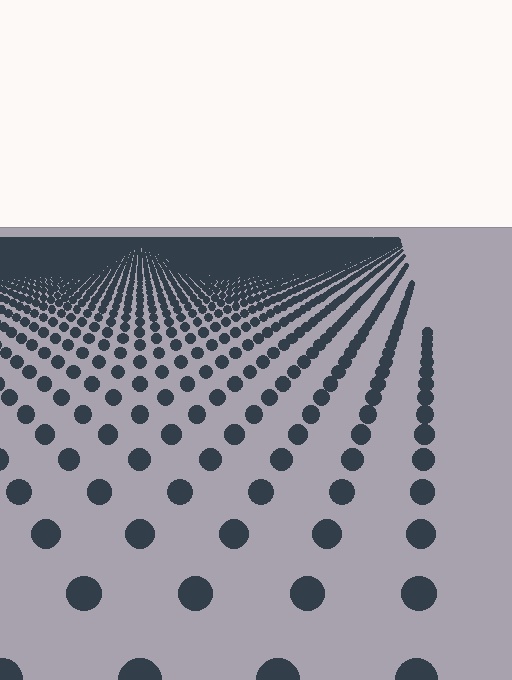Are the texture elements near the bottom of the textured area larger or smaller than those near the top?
Larger. Near the bottom, elements are closer to the viewer and appear at a bigger on-screen size.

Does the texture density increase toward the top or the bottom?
Density increases toward the top.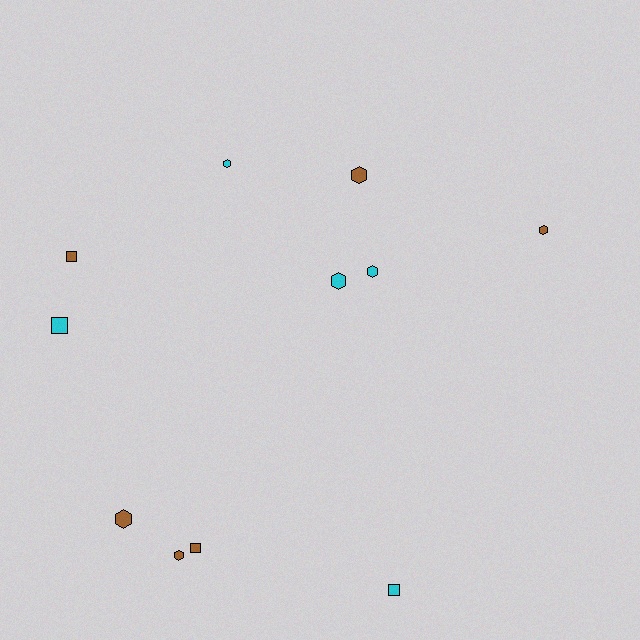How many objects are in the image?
There are 11 objects.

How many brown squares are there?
There are 2 brown squares.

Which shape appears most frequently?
Hexagon, with 7 objects.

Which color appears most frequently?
Brown, with 6 objects.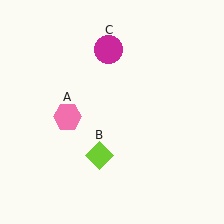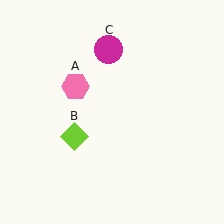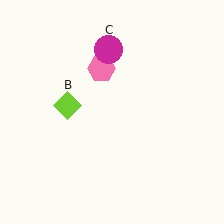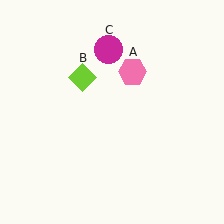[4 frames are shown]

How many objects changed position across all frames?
2 objects changed position: pink hexagon (object A), lime diamond (object B).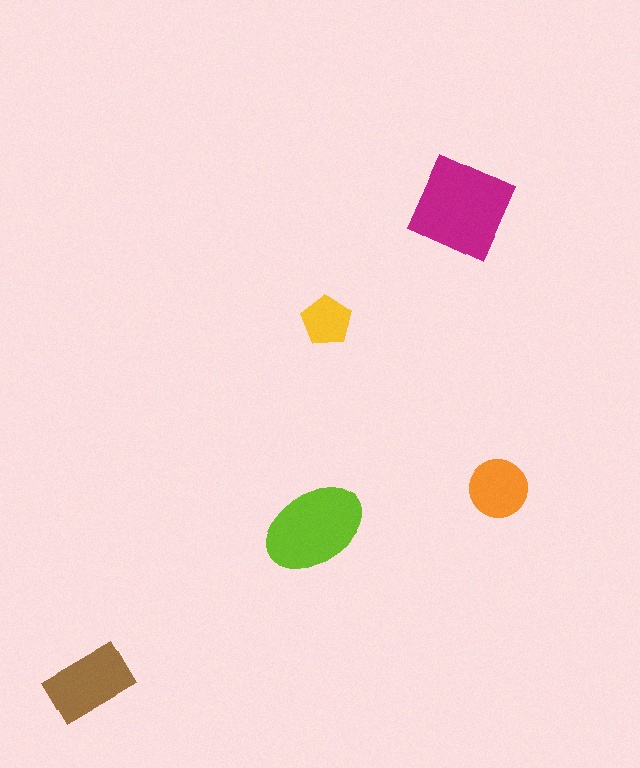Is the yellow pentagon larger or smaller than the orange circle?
Smaller.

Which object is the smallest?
The yellow pentagon.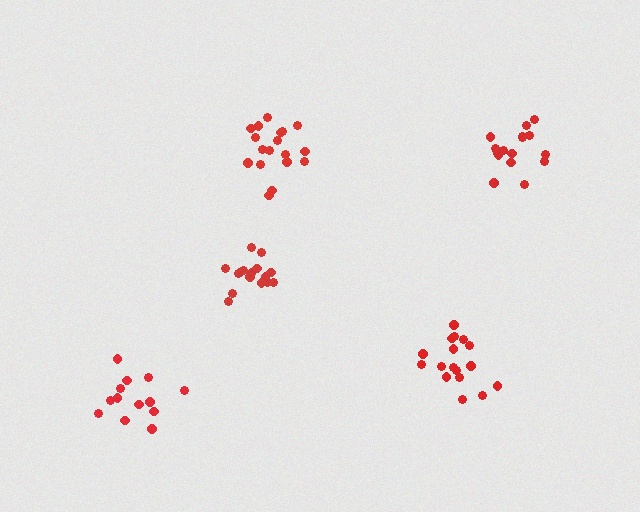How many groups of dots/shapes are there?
There are 5 groups.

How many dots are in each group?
Group 1: 16 dots, Group 2: 16 dots, Group 3: 13 dots, Group 4: 18 dots, Group 5: 17 dots (80 total).